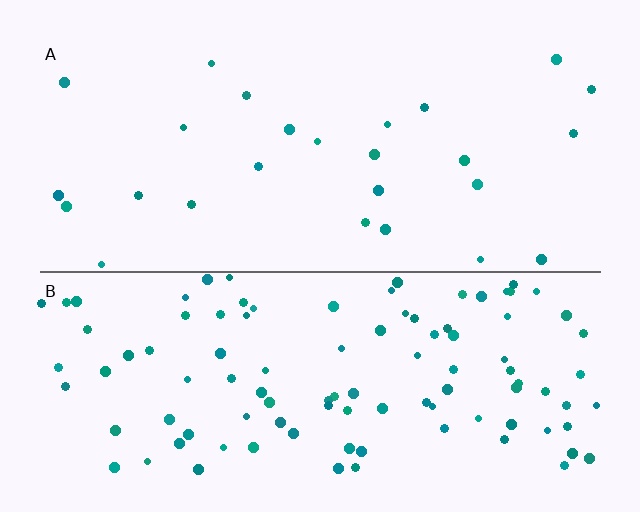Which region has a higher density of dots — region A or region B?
B (the bottom).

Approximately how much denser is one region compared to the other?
Approximately 4.0× — region B over region A.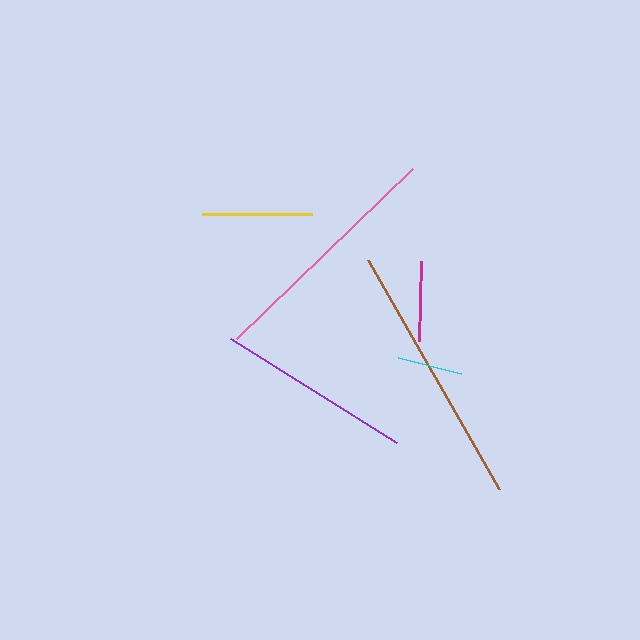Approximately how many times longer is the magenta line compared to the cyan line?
The magenta line is approximately 1.2 times the length of the cyan line.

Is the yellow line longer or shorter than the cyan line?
The yellow line is longer than the cyan line.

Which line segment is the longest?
The brown line is the longest at approximately 264 pixels.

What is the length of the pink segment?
The pink segment is approximately 245 pixels long.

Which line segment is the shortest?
The cyan line is the shortest at approximately 65 pixels.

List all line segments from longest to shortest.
From longest to shortest: brown, pink, purple, yellow, magenta, cyan.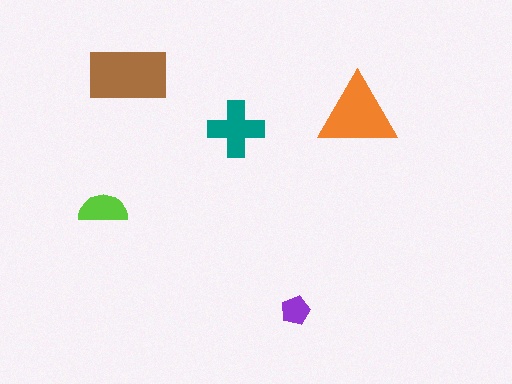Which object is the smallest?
The purple pentagon.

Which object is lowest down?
The purple pentagon is bottommost.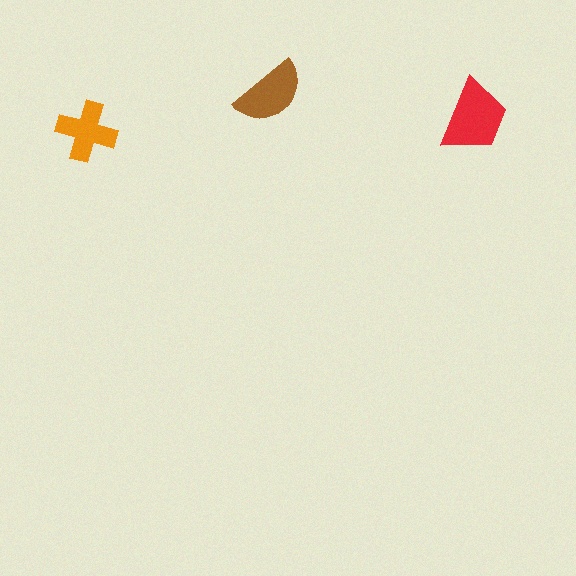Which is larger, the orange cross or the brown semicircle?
The brown semicircle.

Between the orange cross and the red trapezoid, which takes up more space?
The red trapezoid.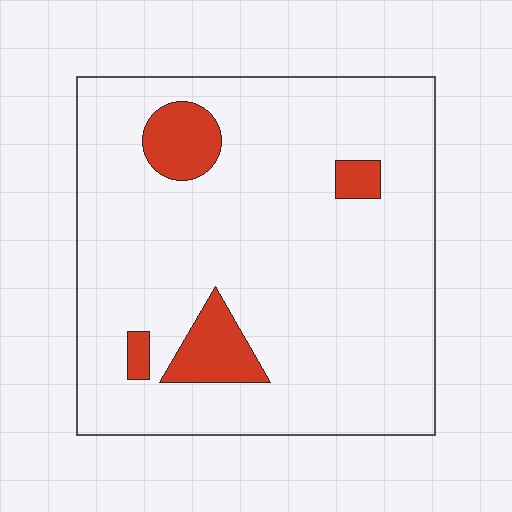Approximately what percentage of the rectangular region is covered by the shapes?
Approximately 10%.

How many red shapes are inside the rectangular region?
4.